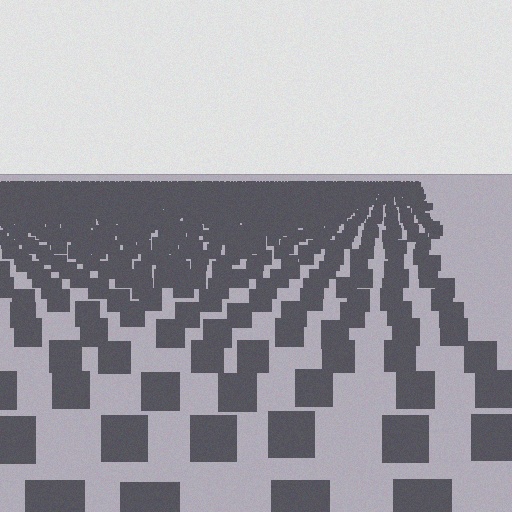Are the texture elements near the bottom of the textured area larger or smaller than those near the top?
Larger. Near the bottom, elements are closer to the viewer and appear at a bigger on-screen size.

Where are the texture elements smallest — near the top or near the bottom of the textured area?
Near the top.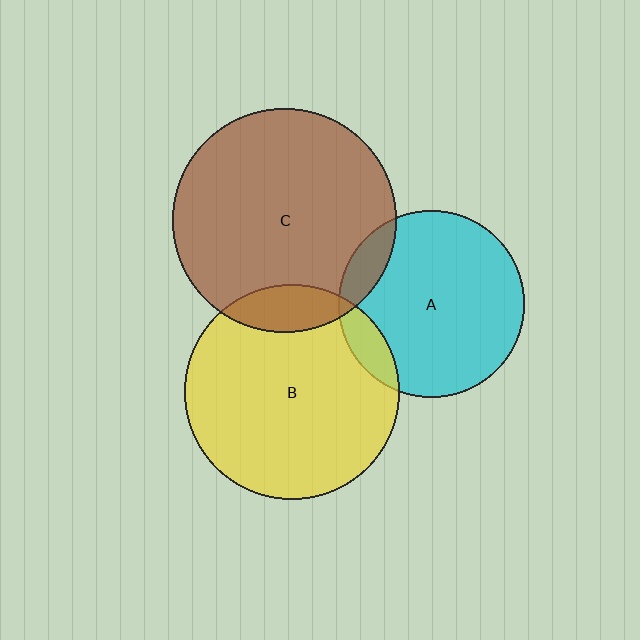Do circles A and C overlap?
Yes.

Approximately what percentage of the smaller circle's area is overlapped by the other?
Approximately 10%.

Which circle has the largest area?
Circle C (brown).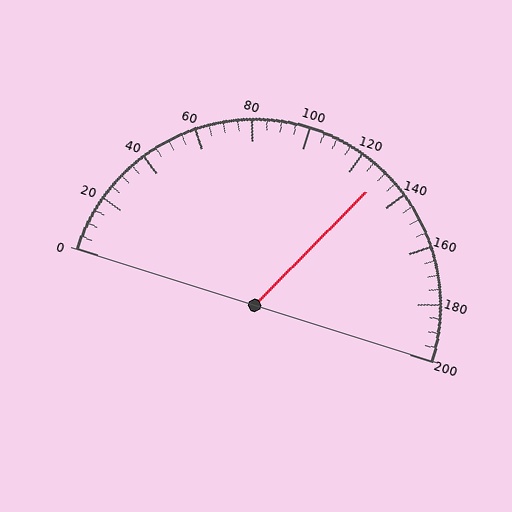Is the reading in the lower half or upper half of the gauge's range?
The reading is in the upper half of the range (0 to 200).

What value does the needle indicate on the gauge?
The needle indicates approximately 130.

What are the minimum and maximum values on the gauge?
The gauge ranges from 0 to 200.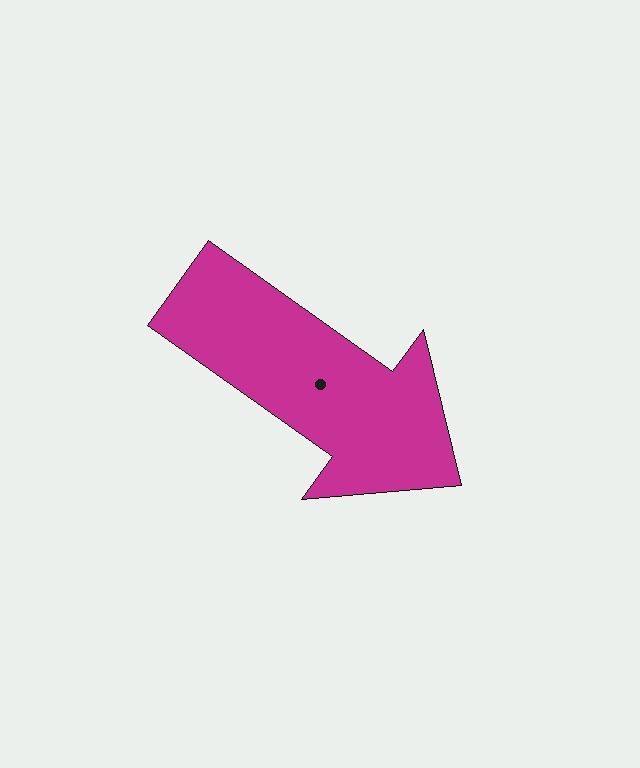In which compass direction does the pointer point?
Southeast.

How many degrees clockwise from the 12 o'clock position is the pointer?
Approximately 126 degrees.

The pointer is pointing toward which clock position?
Roughly 4 o'clock.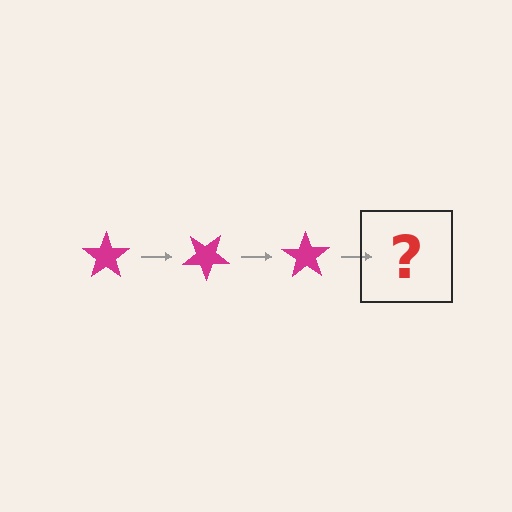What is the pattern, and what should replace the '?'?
The pattern is that the star rotates 35 degrees each step. The '?' should be a magenta star rotated 105 degrees.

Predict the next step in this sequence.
The next step is a magenta star rotated 105 degrees.